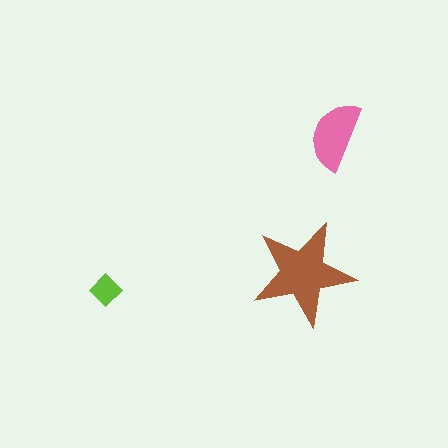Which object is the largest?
The brown star.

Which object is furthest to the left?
The lime diamond is leftmost.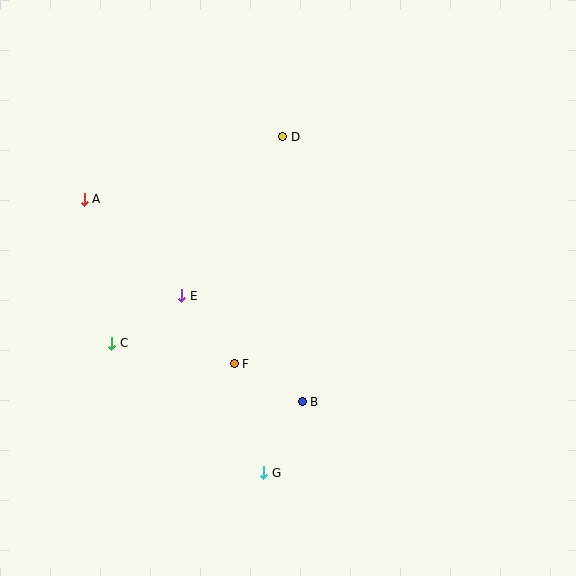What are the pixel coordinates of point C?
Point C is at (112, 343).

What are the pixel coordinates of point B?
Point B is at (302, 402).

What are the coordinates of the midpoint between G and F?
The midpoint between G and F is at (249, 418).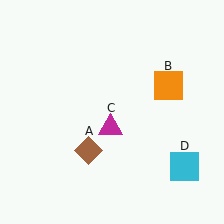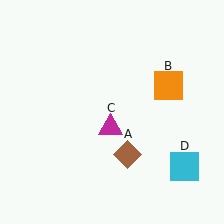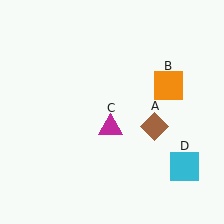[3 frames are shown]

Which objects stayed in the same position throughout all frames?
Orange square (object B) and magenta triangle (object C) and cyan square (object D) remained stationary.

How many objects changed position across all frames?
1 object changed position: brown diamond (object A).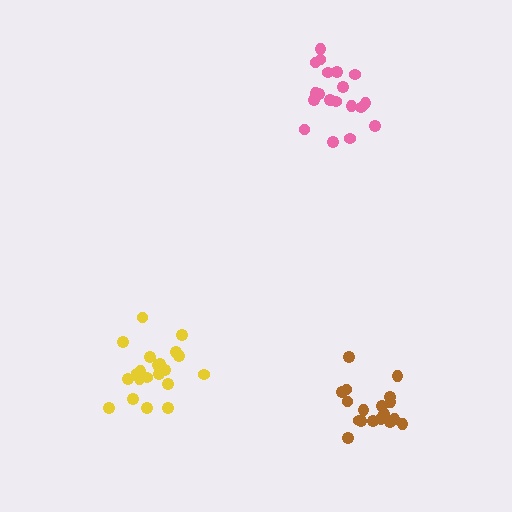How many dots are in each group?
Group 1: 21 dots, Group 2: 18 dots, Group 3: 19 dots (58 total).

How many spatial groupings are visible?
There are 3 spatial groupings.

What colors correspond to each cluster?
The clusters are colored: yellow, brown, pink.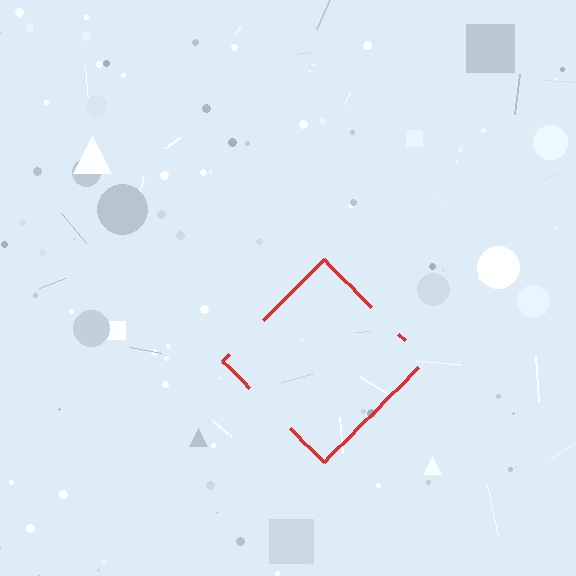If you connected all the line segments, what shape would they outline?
They would outline a diamond.